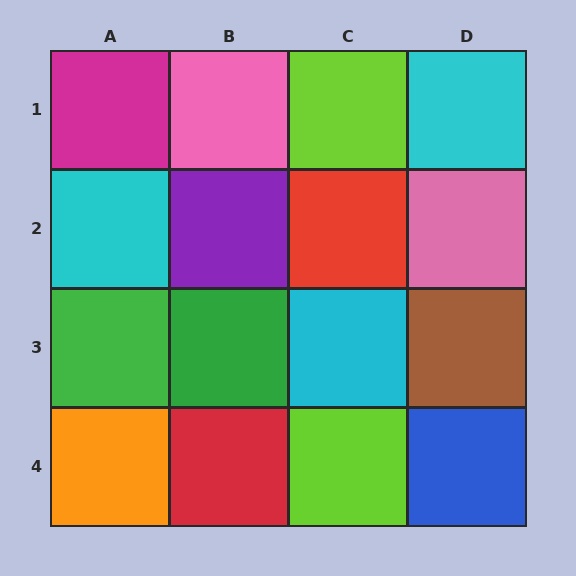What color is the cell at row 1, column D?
Cyan.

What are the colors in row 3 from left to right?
Green, green, cyan, brown.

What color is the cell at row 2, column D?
Pink.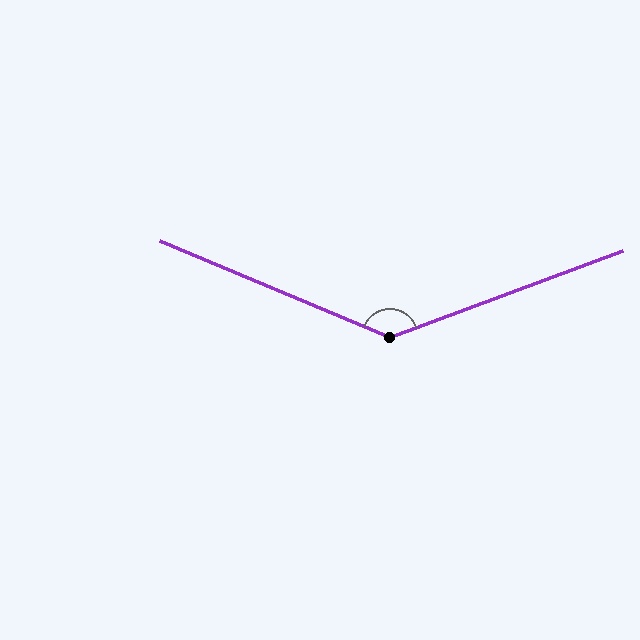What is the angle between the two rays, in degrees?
Approximately 137 degrees.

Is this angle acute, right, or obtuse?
It is obtuse.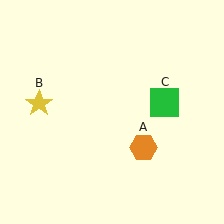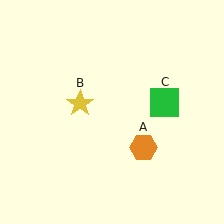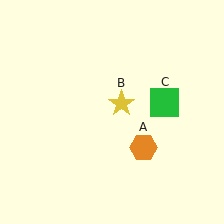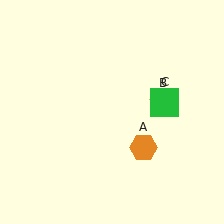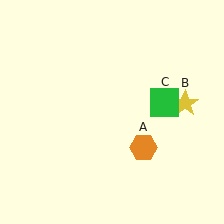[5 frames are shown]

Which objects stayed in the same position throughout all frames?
Orange hexagon (object A) and green square (object C) remained stationary.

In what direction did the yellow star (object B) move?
The yellow star (object B) moved right.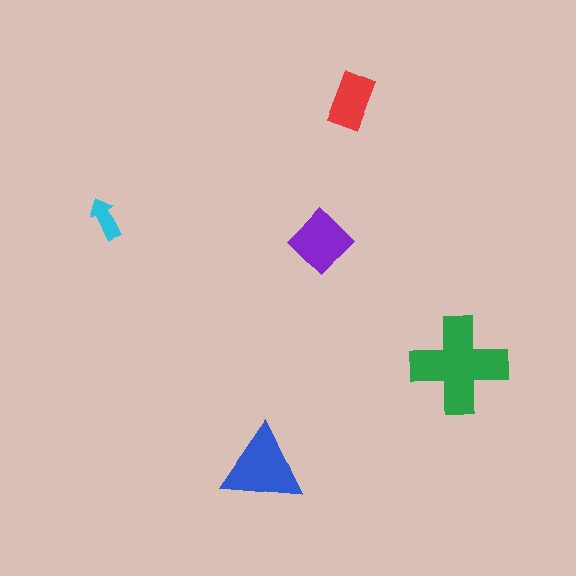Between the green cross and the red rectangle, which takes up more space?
The green cross.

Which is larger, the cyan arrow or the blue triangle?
The blue triangle.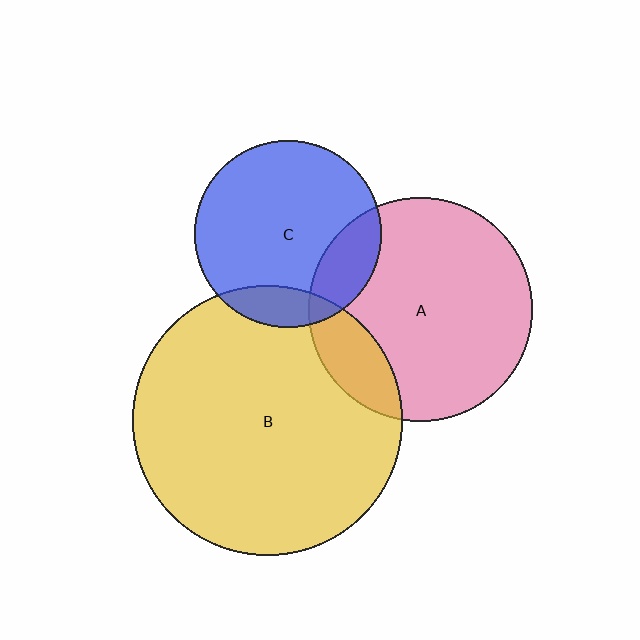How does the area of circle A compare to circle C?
Approximately 1.4 times.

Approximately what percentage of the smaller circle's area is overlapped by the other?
Approximately 15%.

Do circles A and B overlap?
Yes.